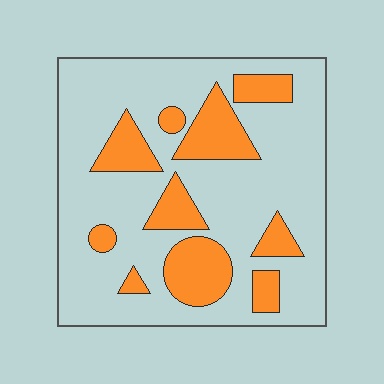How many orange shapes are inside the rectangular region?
10.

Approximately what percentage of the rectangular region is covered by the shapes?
Approximately 25%.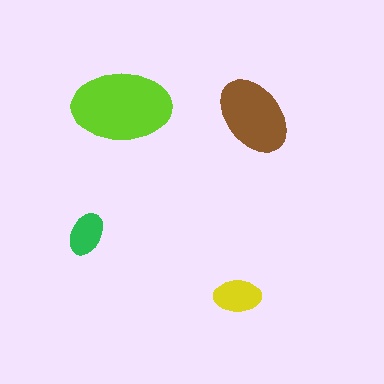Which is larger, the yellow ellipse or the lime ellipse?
The lime one.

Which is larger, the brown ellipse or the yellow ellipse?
The brown one.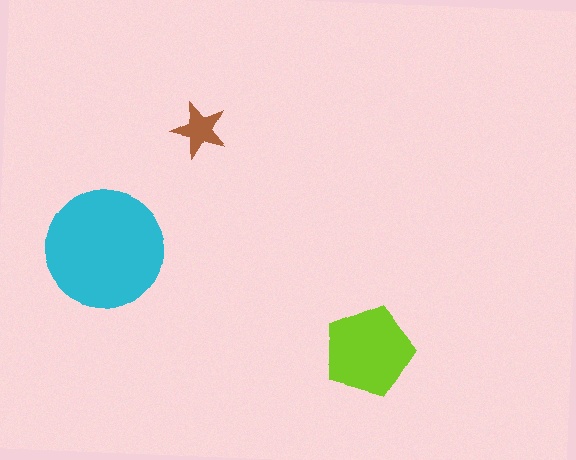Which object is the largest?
The cyan circle.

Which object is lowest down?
The lime pentagon is bottommost.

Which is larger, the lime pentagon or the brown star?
The lime pentagon.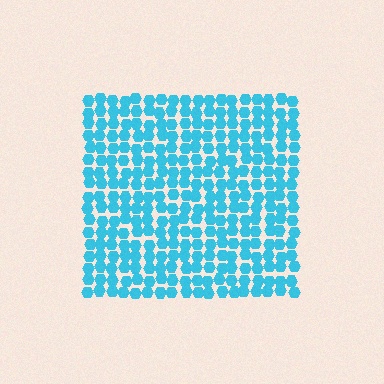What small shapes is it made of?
It is made of small hexagons.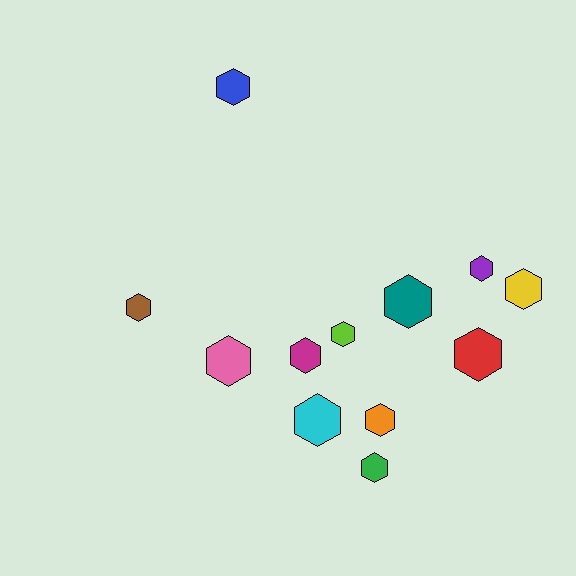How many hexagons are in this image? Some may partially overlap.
There are 12 hexagons.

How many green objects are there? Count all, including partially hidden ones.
There is 1 green object.